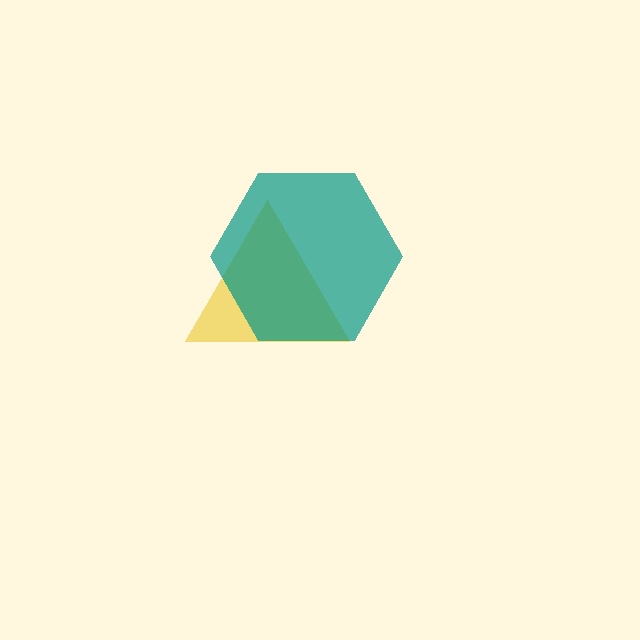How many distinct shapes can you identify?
There are 2 distinct shapes: a yellow triangle, a teal hexagon.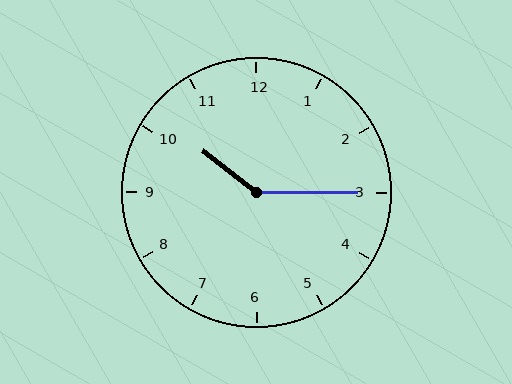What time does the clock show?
10:15.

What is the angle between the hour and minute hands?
Approximately 142 degrees.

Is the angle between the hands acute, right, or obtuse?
It is obtuse.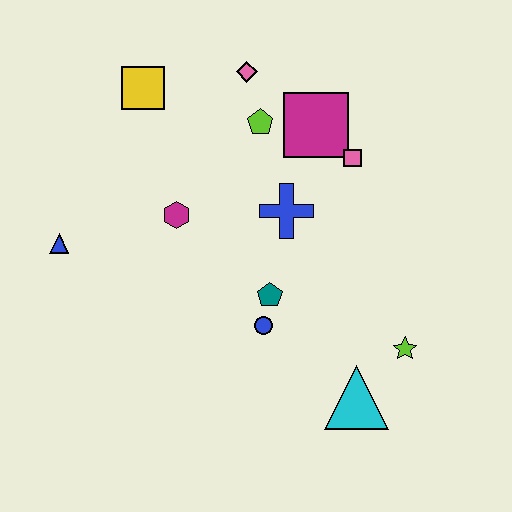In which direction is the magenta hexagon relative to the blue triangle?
The magenta hexagon is to the right of the blue triangle.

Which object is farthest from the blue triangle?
The lime star is farthest from the blue triangle.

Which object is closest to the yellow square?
The pink diamond is closest to the yellow square.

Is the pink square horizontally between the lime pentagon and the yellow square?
No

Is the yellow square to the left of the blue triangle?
No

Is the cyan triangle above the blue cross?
No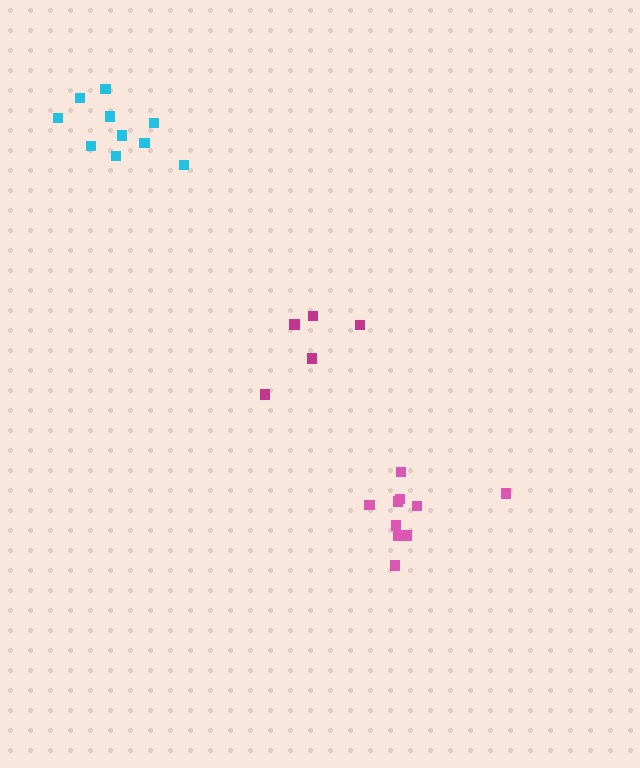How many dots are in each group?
Group 1: 10 dots, Group 2: 5 dots, Group 3: 10 dots (25 total).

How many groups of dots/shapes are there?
There are 3 groups.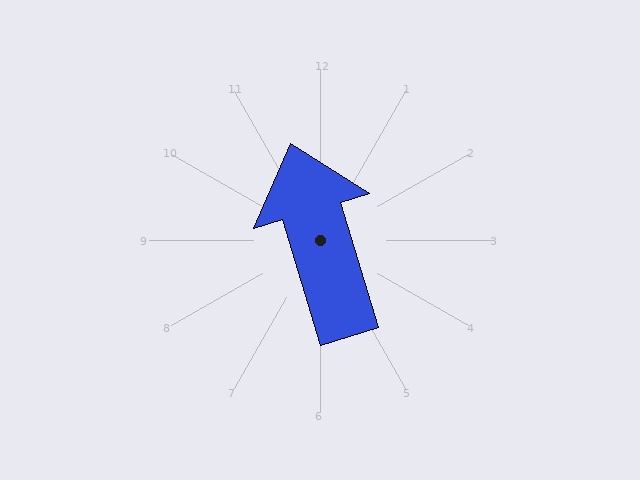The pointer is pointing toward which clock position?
Roughly 11 o'clock.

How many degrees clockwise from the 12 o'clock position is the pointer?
Approximately 343 degrees.